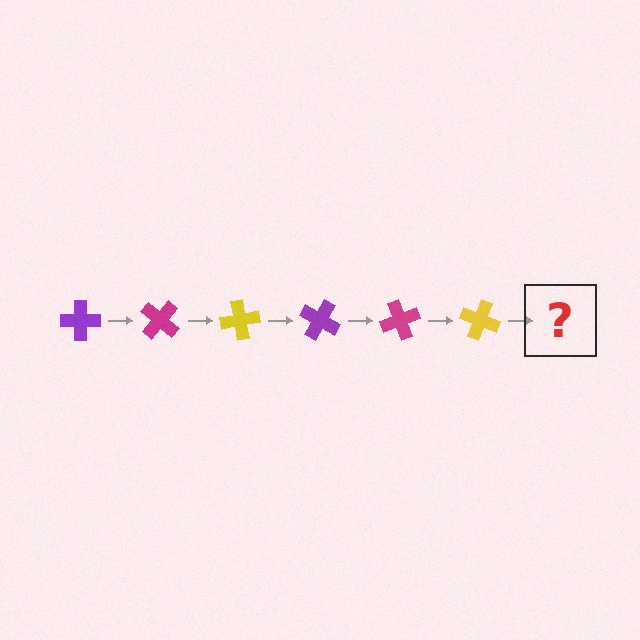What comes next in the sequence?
The next element should be a purple cross, rotated 240 degrees from the start.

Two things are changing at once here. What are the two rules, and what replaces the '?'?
The two rules are that it rotates 40 degrees each step and the color cycles through purple, magenta, and yellow. The '?' should be a purple cross, rotated 240 degrees from the start.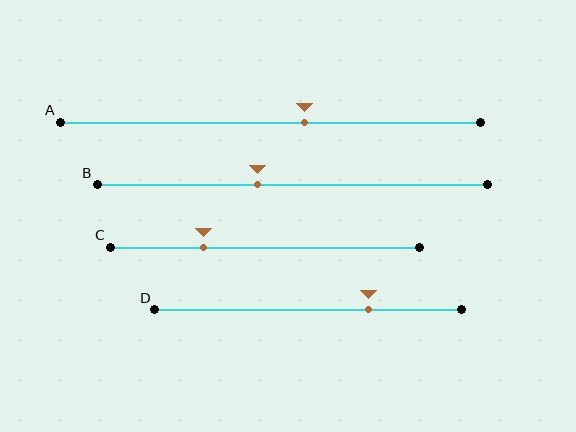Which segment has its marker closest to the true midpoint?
Segment A has its marker closest to the true midpoint.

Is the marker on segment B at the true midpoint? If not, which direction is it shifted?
No, the marker on segment B is shifted to the left by about 9% of the segment length.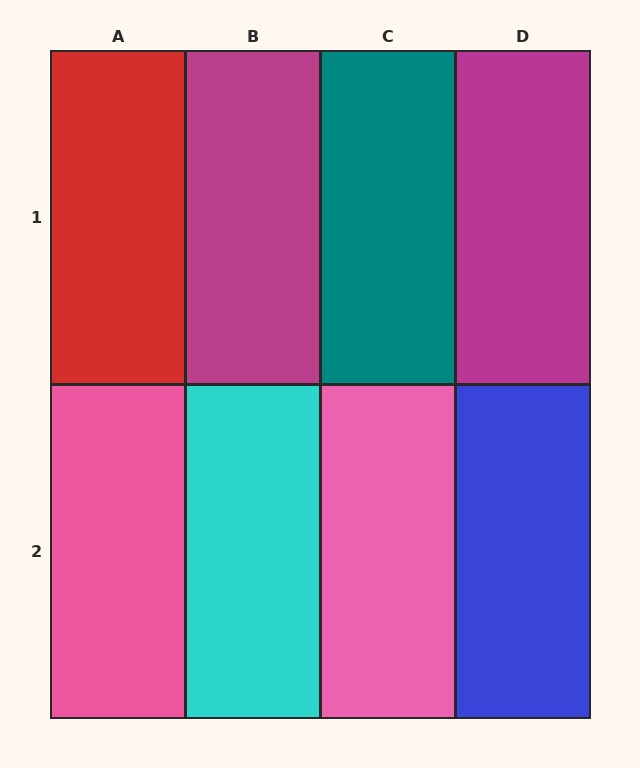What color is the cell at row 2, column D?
Blue.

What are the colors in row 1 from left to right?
Red, magenta, teal, magenta.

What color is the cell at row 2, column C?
Pink.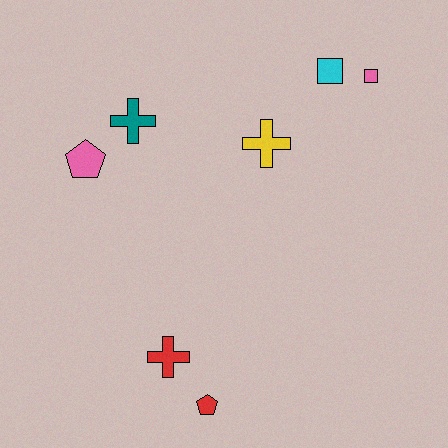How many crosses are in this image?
There are 3 crosses.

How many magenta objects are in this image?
There are no magenta objects.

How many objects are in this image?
There are 7 objects.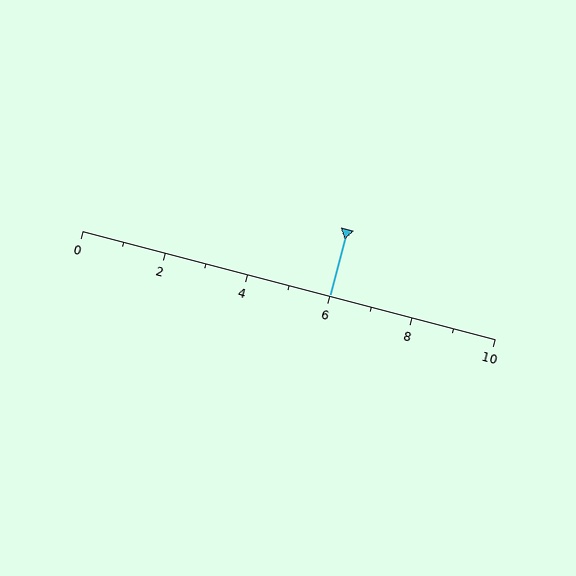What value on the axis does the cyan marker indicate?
The marker indicates approximately 6.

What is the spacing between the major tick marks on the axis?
The major ticks are spaced 2 apart.